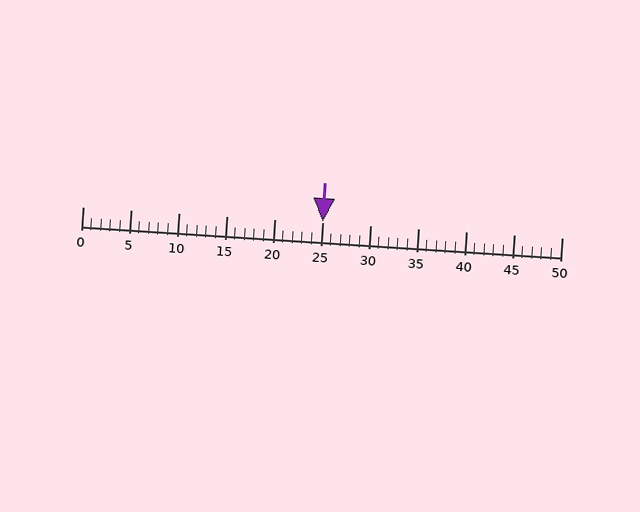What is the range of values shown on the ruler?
The ruler shows values from 0 to 50.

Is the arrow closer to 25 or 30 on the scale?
The arrow is closer to 25.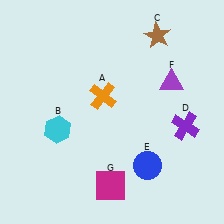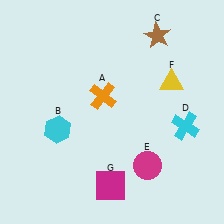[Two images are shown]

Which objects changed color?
D changed from purple to cyan. E changed from blue to magenta. F changed from purple to yellow.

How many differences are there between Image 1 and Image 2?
There are 3 differences between the two images.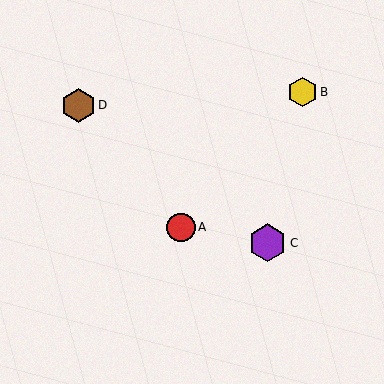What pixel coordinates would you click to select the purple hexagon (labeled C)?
Click at (268, 243) to select the purple hexagon C.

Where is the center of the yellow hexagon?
The center of the yellow hexagon is at (302, 92).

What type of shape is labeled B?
Shape B is a yellow hexagon.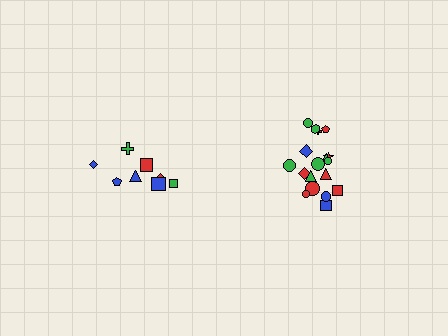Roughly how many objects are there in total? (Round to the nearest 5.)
Roughly 25 objects in total.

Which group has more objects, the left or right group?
The right group.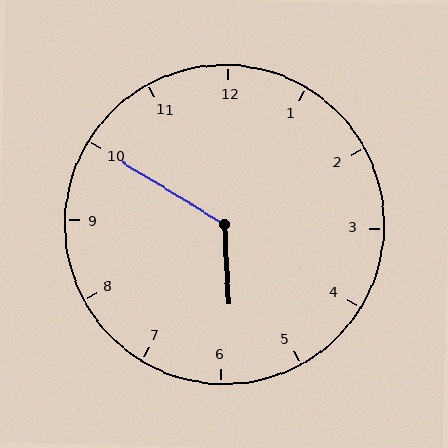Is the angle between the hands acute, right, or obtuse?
It is obtuse.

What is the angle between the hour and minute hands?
Approximately 125 degrees.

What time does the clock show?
5:50.